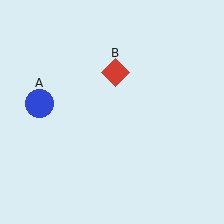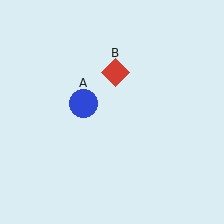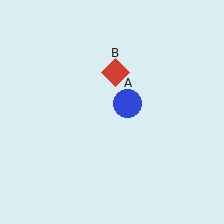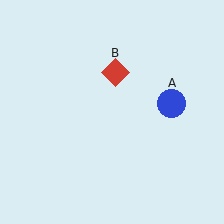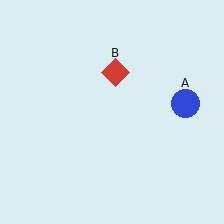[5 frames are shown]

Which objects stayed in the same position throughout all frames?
Red diamond (object B) remained stationary.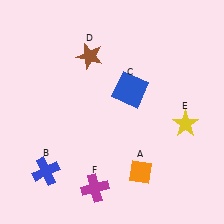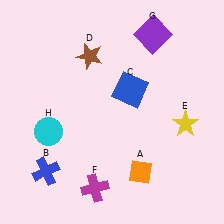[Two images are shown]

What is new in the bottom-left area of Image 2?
A cyan circle (H) was added in the bottom-left area of Image 2.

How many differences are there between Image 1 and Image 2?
There are 2 differences between the two images.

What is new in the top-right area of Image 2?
A purple square (G) was added in the top-right area of Image 2.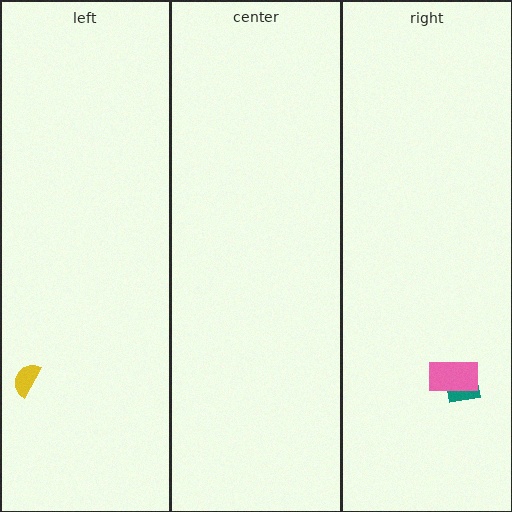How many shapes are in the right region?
2.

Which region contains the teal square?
The right region.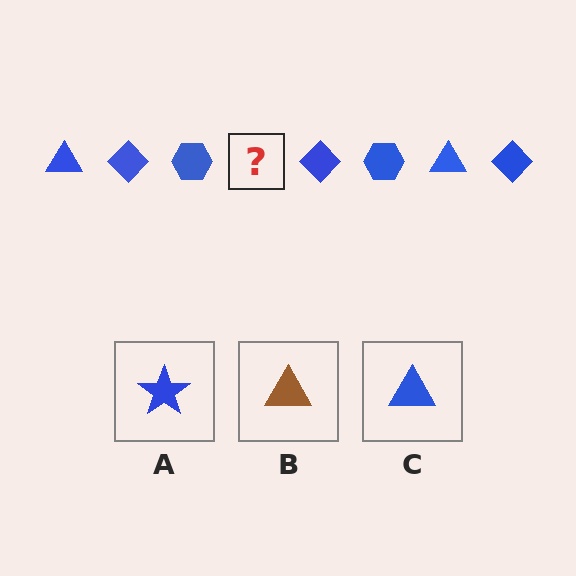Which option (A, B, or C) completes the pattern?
C.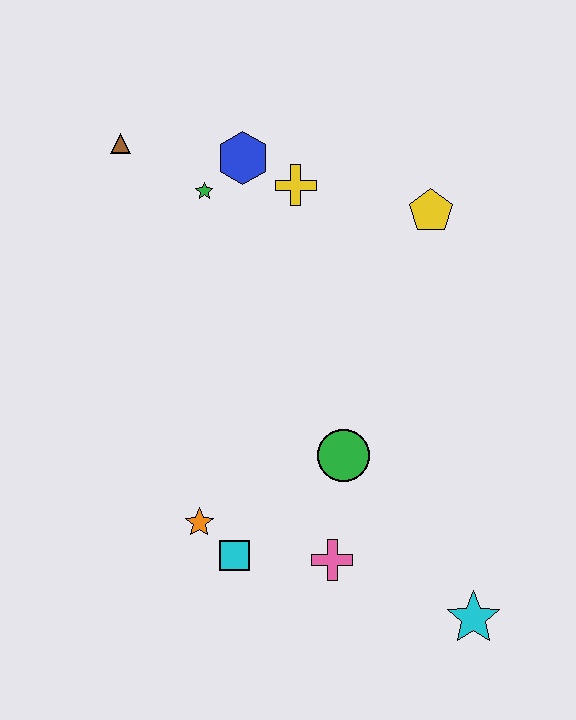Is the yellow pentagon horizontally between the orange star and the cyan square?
No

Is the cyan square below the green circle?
Yes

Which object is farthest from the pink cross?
The brown triangle is farthest from the pink cross.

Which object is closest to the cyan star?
The pink cross is closest to the cyan star.